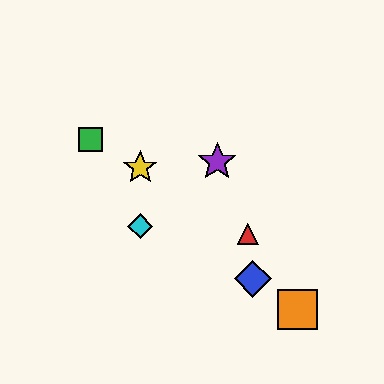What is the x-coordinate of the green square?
The green square is at x≈90.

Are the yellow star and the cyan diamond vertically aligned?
Yes, both are at x≈140.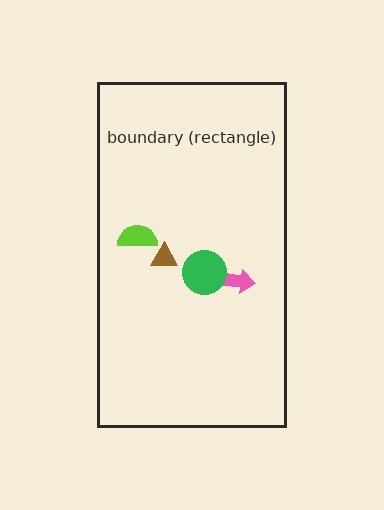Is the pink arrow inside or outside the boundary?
Inside.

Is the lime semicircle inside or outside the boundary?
Inside.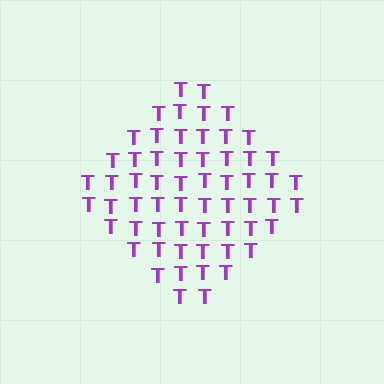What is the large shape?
The large shape is a diamond.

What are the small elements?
The small elements are letter T's.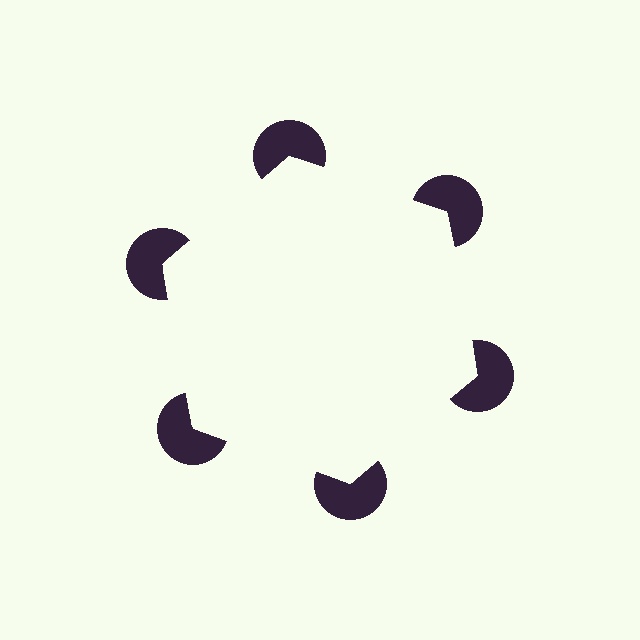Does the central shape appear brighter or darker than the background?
It typically appears slightly brighter than the background, even though no actual brightness change is drawn.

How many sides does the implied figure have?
6 sides.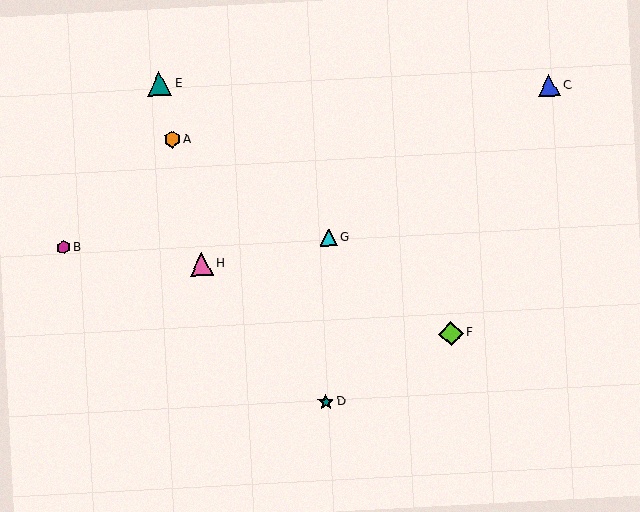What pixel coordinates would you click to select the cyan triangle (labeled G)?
Click at (329, 238) to select the cyan triangle G.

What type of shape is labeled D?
Shape D is a teal star.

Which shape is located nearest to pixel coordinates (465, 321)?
The lime diamond (labeled F) at (451, 334) is nearest to that location.